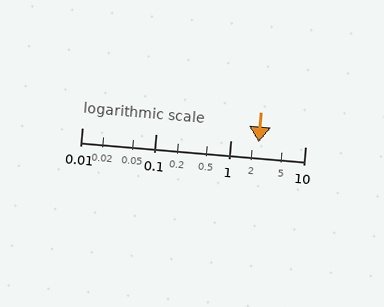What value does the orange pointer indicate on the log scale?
The pointer indicates approximately 2.4.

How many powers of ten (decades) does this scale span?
The scale spans 3 decades, from 0.01 to 10.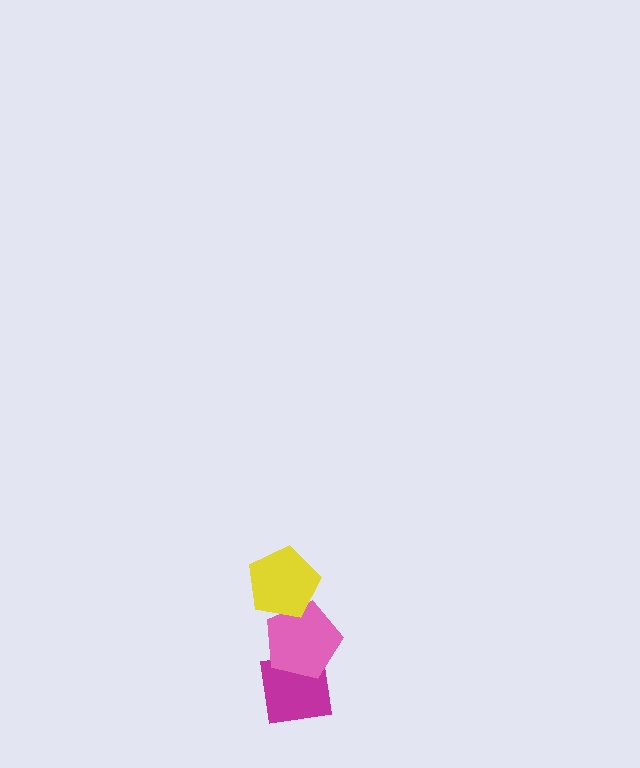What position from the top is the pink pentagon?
The pink pentagon is 2nd from the top.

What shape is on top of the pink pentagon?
The yellow pentagon is on top of the pink pentagon.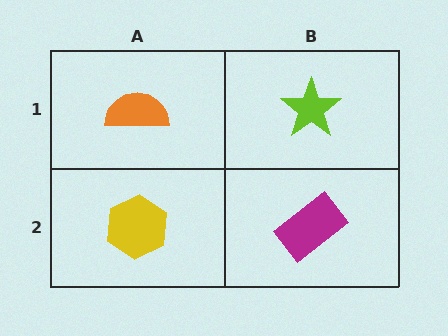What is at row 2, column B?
A magenta rectangle.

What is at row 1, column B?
A lime star.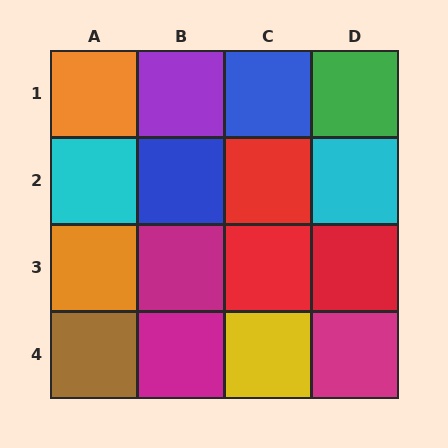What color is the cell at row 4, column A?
Brown.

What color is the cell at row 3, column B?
Magenta.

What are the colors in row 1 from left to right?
Orange, purple, blue, green.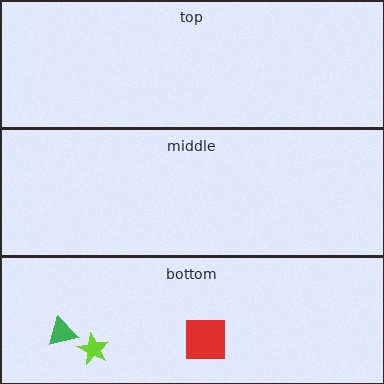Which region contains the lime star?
The bottom region.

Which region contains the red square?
The bottom region.